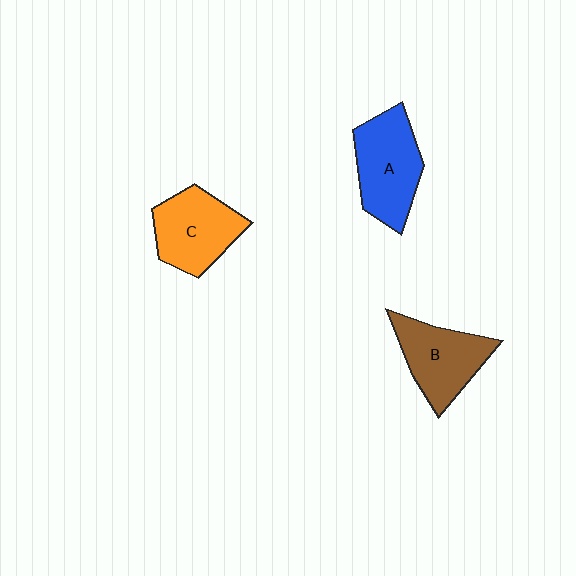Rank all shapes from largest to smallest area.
From largest to smallest: A (blue), C (orange), B (brown).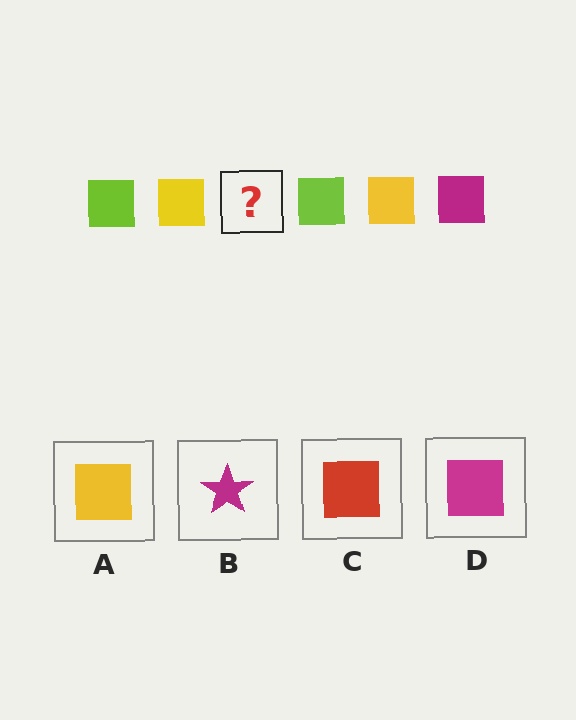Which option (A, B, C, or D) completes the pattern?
D.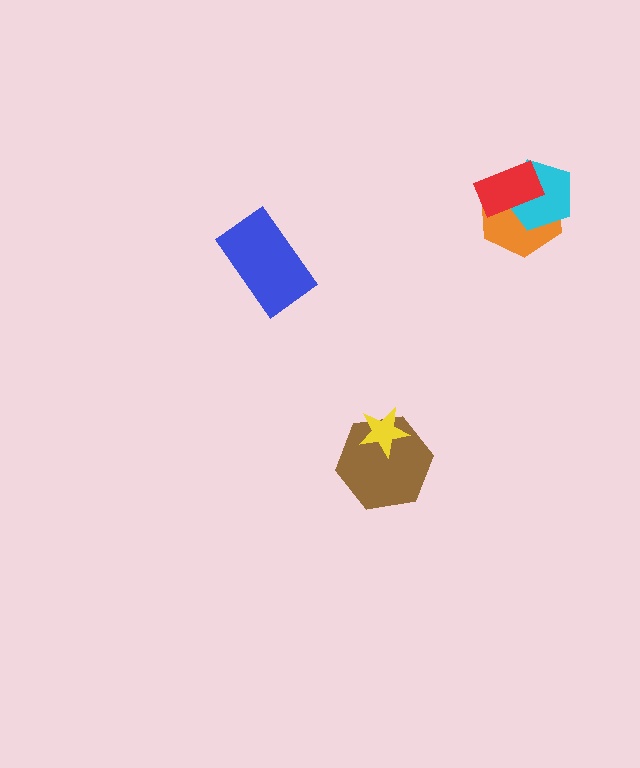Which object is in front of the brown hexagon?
The yellow star is in front of the brown hexagon.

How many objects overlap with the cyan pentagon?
2 objects overlap with the cyan pentagon.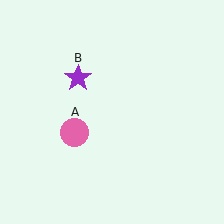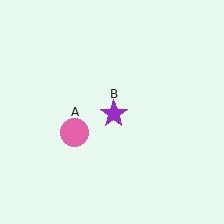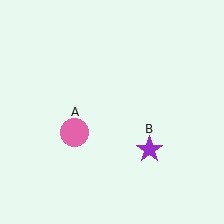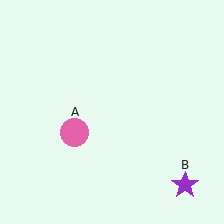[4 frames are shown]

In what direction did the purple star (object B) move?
The purple star (object B) moved down and to the right.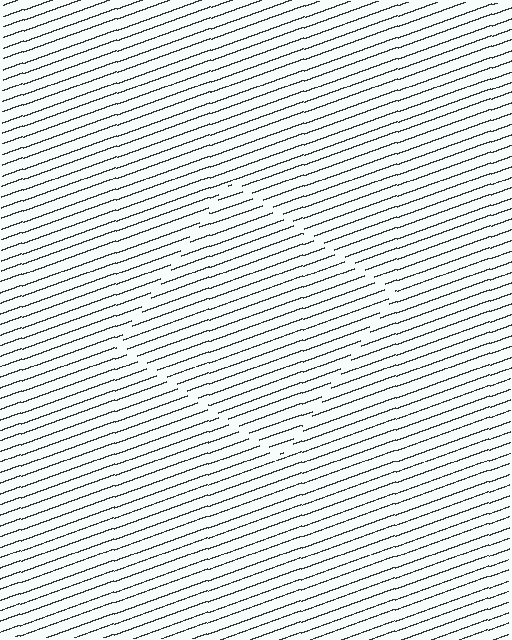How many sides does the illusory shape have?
4 sides — the line-ends trace a square.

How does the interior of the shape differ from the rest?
The interior of the shape contains the same grating, shifted by half a period — the contour is defined by the phase discontinuity where line-ends from the inner and outer gratings abut.